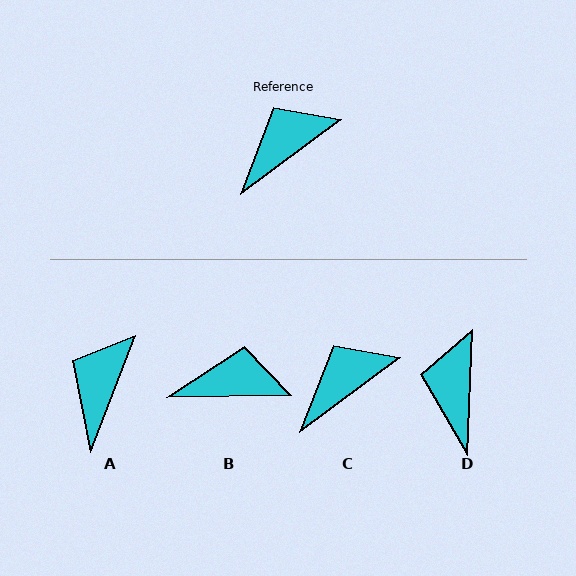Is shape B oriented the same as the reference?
No, it is off by about 36 degrees.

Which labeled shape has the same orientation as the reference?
C.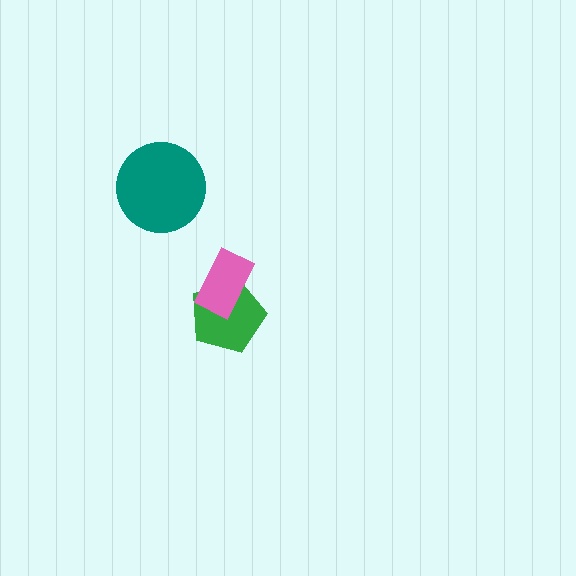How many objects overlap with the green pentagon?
1 object overlaps with the green pentagon.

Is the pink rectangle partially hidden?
No, no other shape covers it.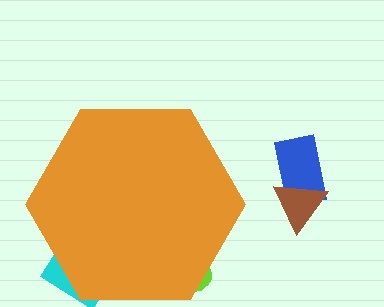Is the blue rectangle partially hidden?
No, the blue rectangle is fully visible.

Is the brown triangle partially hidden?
No, the brown triangle is fully visible.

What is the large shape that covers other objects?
An orange hexagon.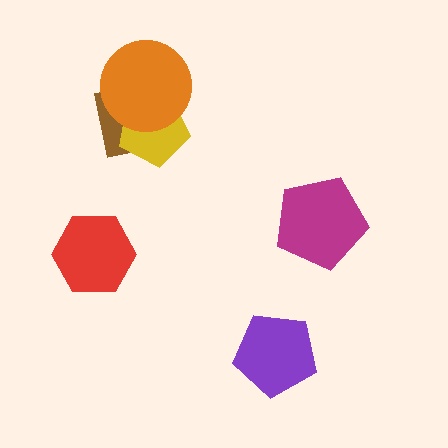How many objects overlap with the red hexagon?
0 objects overlap with the red hexagon.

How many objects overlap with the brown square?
2 objects overlap with the brown square.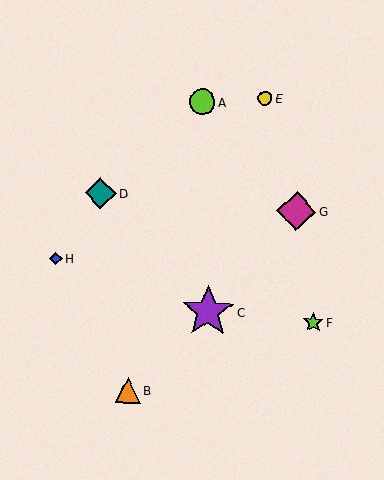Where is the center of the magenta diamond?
The center of the magenta diamond is at (296, 211).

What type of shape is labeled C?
Shape C is a purple star.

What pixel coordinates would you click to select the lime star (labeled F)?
Click at (313, 322) to select the lime star F.